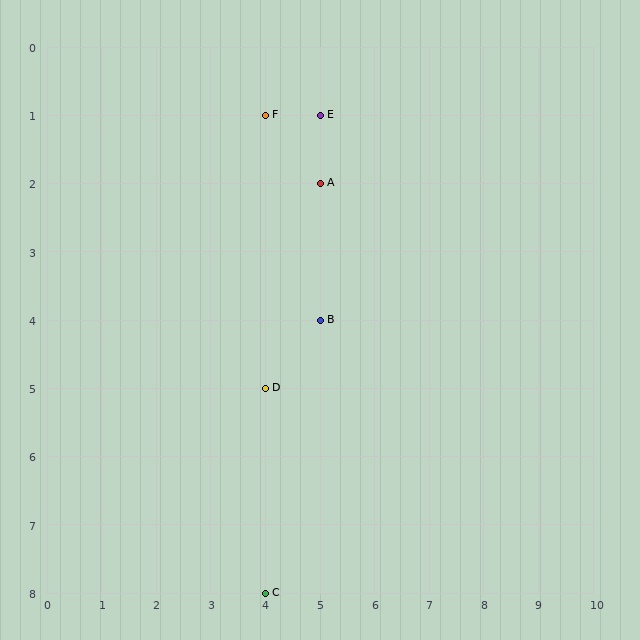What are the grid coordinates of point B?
Point B is at grid coordinates (5, 4).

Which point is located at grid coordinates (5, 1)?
Point E is at (5, 1).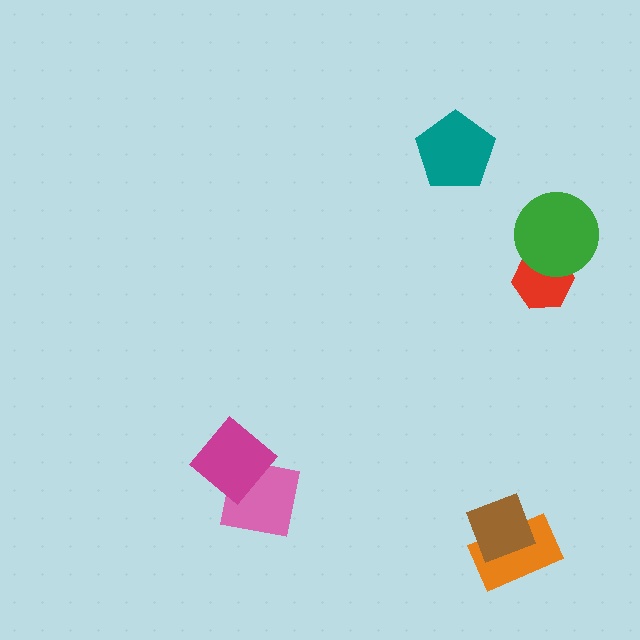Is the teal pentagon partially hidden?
No, no other shape covers it.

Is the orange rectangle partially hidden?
Yes, it is partially covered by another shape.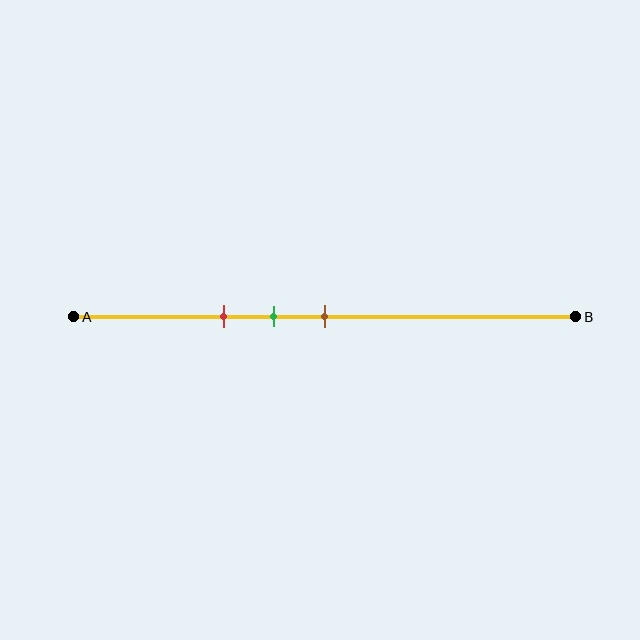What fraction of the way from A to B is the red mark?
The red mark is approximately 30% (0.3) of the way from A to B.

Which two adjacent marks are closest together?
The green and brown marks are the closest adjacent pair.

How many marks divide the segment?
There are 3 marks dividing the segment.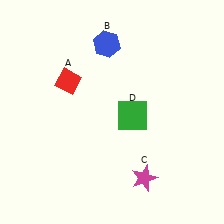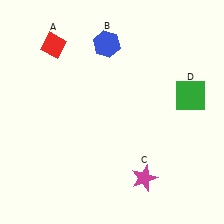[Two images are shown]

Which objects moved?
The objects that moved are: the red diamond (A), the green square (D).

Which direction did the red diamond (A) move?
The red diamond (A) moved up.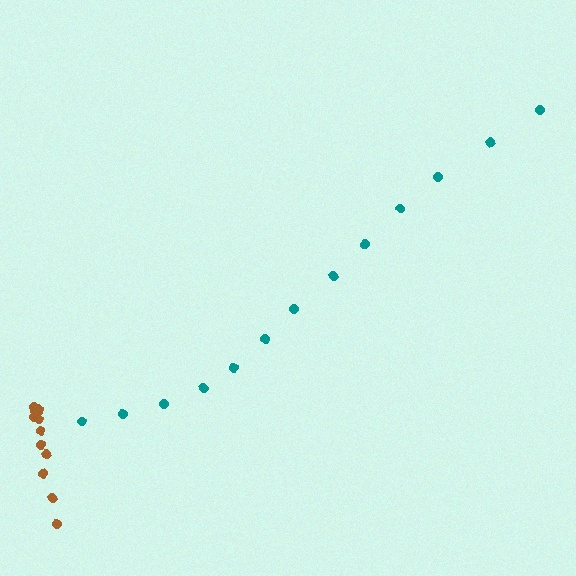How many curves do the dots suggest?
There are 2 distinct paths.